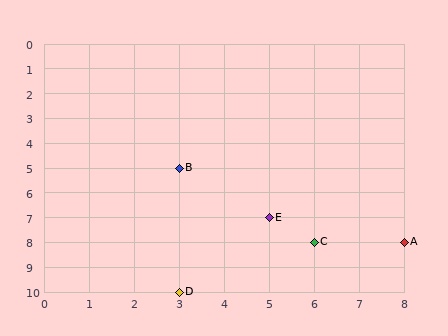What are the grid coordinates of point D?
Point D is at grid coordinates (3, 10).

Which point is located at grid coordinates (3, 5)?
Point B is at (3, 5).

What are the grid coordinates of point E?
Point E is at grid coordinates (5, 7).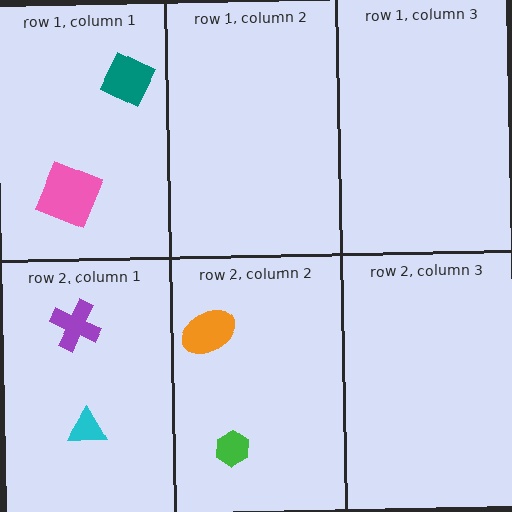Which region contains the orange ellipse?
The row 2, column 2 region.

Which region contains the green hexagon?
The row 2, column 2 region.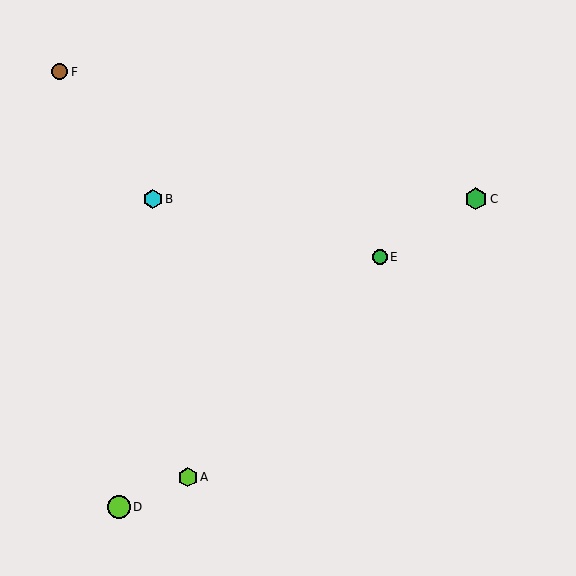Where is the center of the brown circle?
The center of the brown circle is at (60, 72).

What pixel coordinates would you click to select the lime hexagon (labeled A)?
Click at (188, 477) to select the lime hexagon A.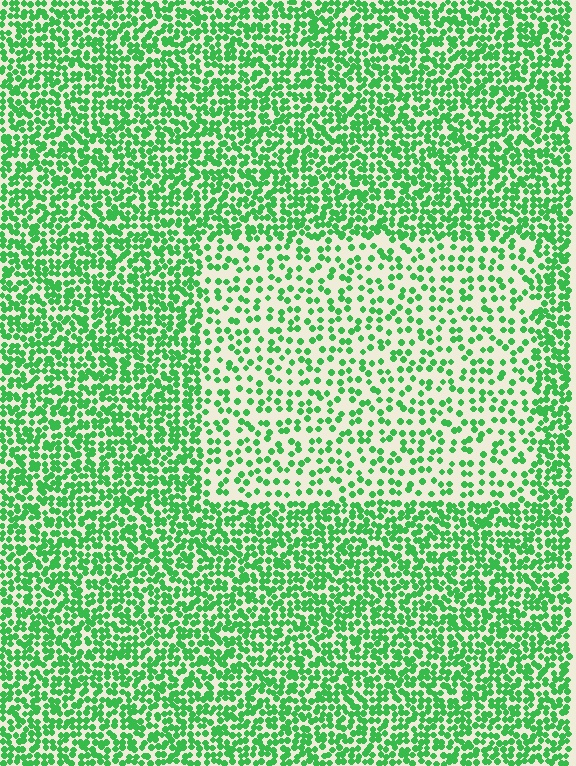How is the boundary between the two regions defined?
The boundary is defined by a change in element density (approximately 2.1x ratio). All elements are the same color, size, and shape.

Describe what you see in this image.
The image contains small green elements arranged at two different densities. A rectangle-shaped region is visible where the elements are less densely packed than the surrounding area.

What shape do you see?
I see a rectangle.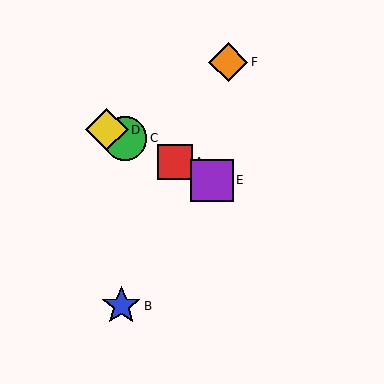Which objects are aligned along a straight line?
Objects A, C, D, E are aligned along a straight line.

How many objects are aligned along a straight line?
4 objects (A, C, D, E) are aligned along a straight line.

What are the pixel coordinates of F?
Object F is at (228, 62).